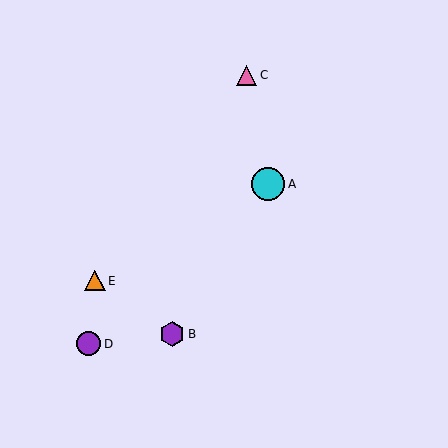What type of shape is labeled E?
Shape E is an orange triangle.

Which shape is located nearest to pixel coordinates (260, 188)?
The cyan circle (labeled A) at (268, 184) is nearest to that location.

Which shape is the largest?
The cyan circle (labeled A) is the largest.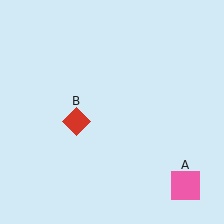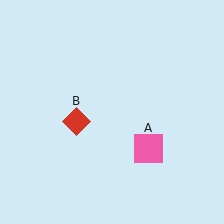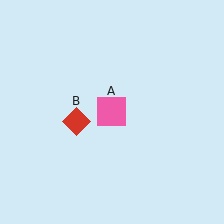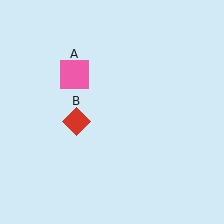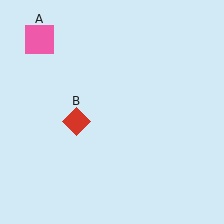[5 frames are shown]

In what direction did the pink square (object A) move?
The pink square (object A) moved up and to the left.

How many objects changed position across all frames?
1 object changed position: pink square (object A).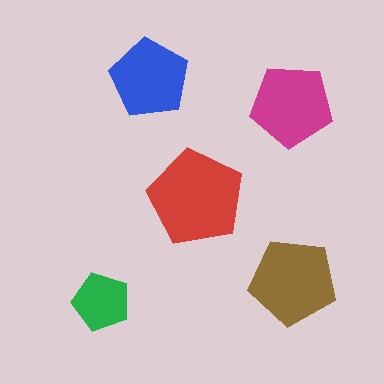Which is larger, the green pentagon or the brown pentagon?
The brown one.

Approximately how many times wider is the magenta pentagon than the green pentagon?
About 1.5 times wider.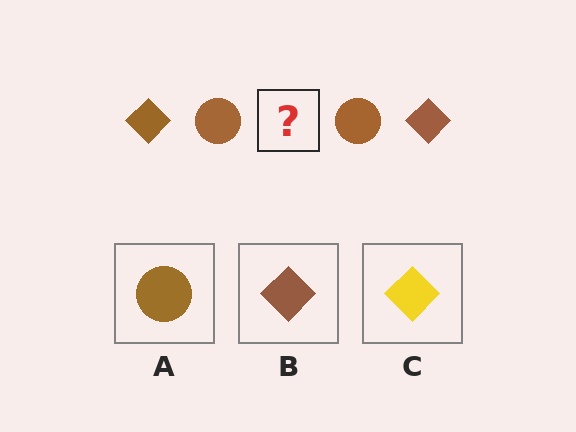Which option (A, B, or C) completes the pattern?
B.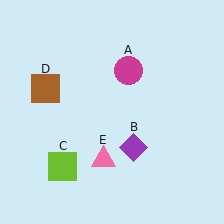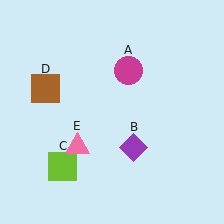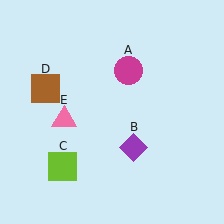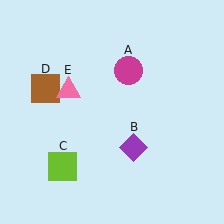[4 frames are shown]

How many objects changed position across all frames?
1 object changed position: pink triangle (object E).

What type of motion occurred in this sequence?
The pink triangle (object E) rotated clockwise around the center of the scene.